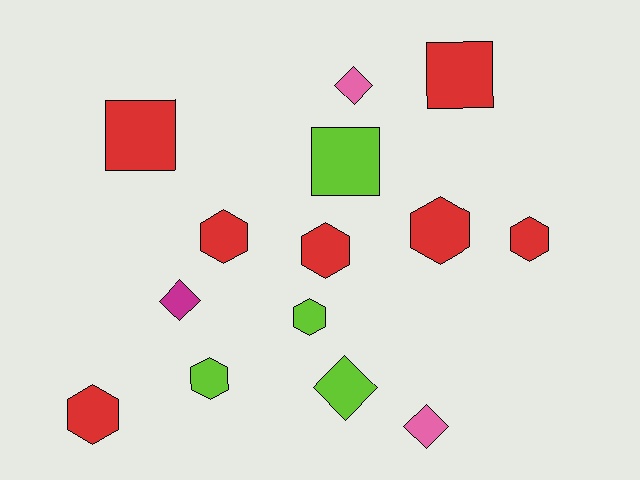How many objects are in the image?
There are 14 objects.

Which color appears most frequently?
Red, with 7 objects.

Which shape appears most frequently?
Hexagon, with 7 objects.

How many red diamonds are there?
There are no red diamonds.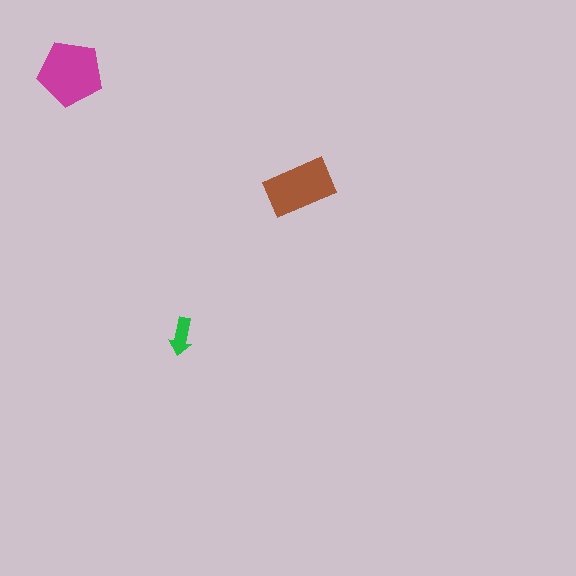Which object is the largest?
The magenta pentagon.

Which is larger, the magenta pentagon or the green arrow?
The magenta pentagon.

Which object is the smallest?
The green arrow.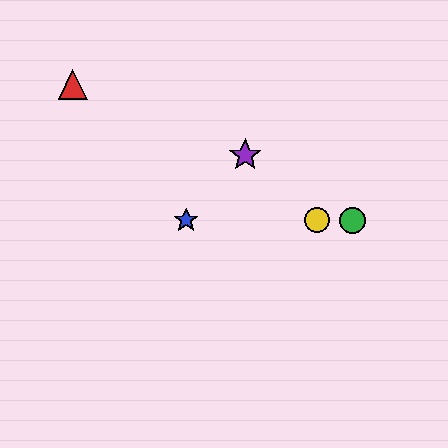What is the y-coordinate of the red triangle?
The red triangle is at y≈85.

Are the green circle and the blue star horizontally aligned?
Yes, both are at y≈220.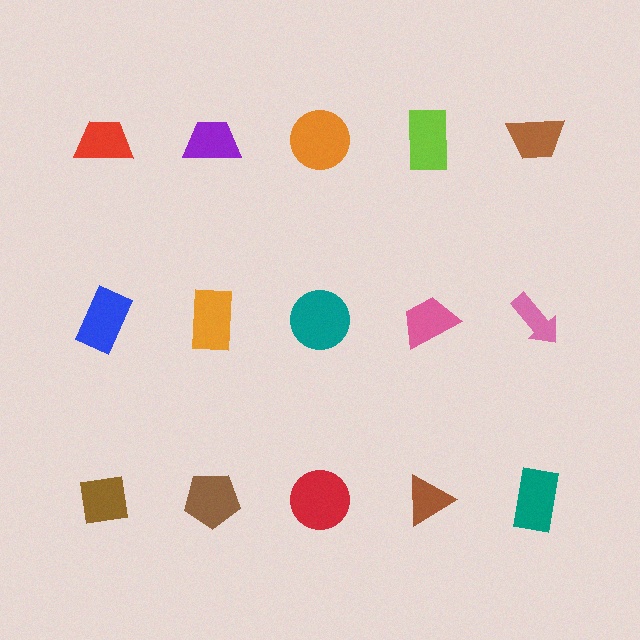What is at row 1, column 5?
A brown trapezoid.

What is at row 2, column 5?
A pink arrow.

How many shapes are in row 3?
5 shapes.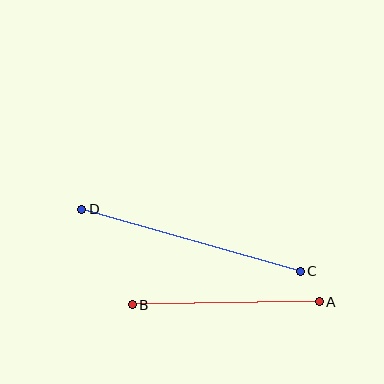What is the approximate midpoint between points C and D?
The midpoint is at approximately (191, 240) pixels.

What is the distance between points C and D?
The distance is approximately 227 pixels.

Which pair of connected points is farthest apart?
Points C and D are farthest apart.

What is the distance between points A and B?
The distance is approximately 187 pixels.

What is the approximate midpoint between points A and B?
The midpoint is at approximately (226, 303) pixels.